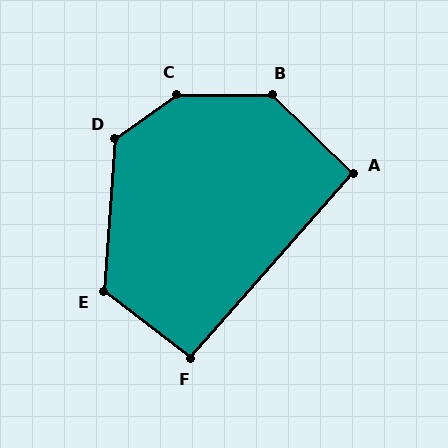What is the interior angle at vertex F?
Approximately 94 degrees (approximately right).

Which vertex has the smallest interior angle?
A, at approximately 93 degrees.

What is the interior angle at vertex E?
Approximately 123 degrees (obtuse).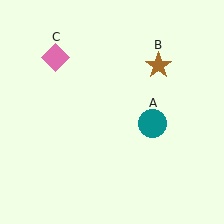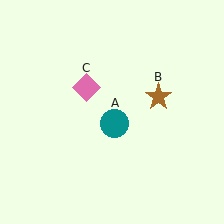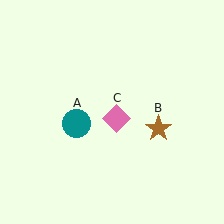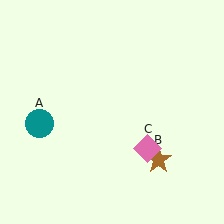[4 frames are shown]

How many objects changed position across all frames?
3 objects changed position: teal circle (object A), brown star (object B), pink diamond (object C).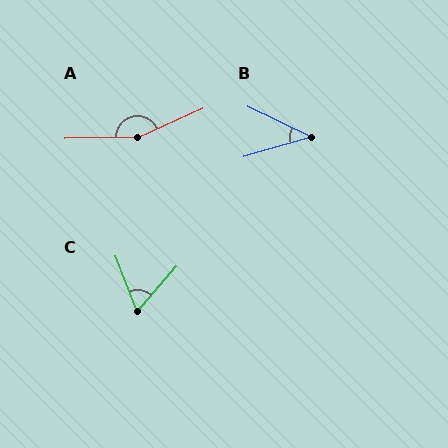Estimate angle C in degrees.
Approximately 62 degrees.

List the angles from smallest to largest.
B (42°), C (62°), A (157°).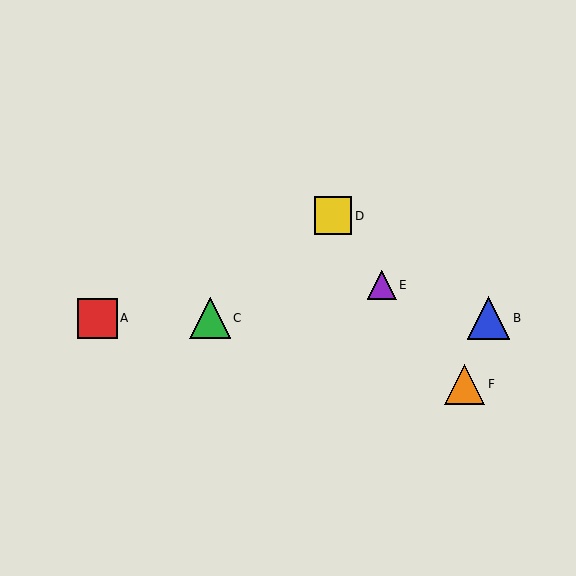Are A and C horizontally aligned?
Yes, both are at y≈318.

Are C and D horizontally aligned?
No, C is at y≈318 and D is at y≈216.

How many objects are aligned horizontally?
3 objects (A, B, C) are aligned horizontally.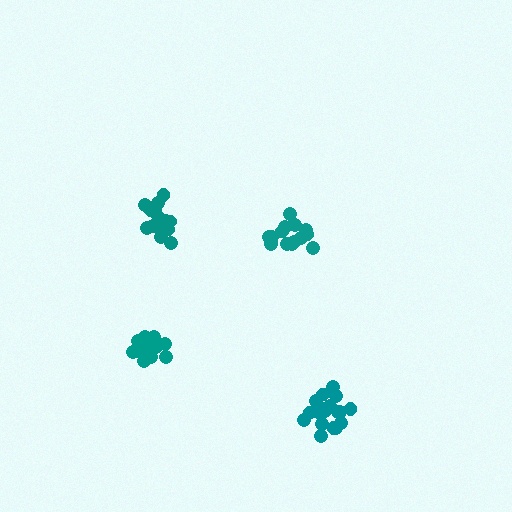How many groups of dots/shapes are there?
There are 4 groups.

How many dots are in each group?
Group 1: 18 dots, Group 2: 18 dots, Group 3: 16 dots, Group 4: 16 dots (68 total).